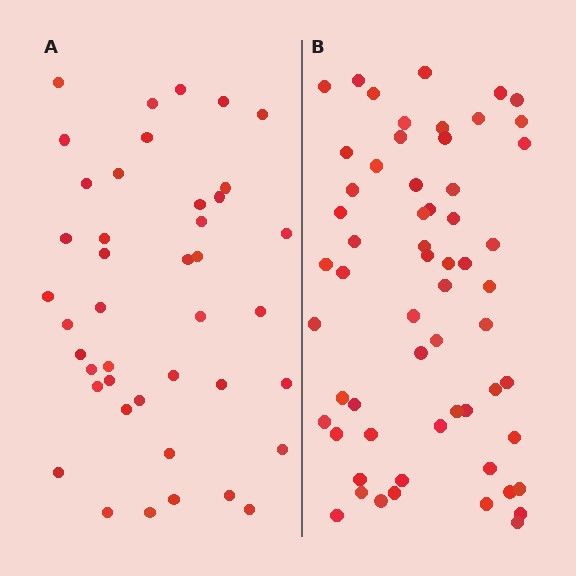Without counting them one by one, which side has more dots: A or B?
Region B (the right region) has more dots.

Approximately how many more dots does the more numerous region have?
Region B has approximately 20 more dots than region A.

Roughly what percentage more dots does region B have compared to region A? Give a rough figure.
About 45% more.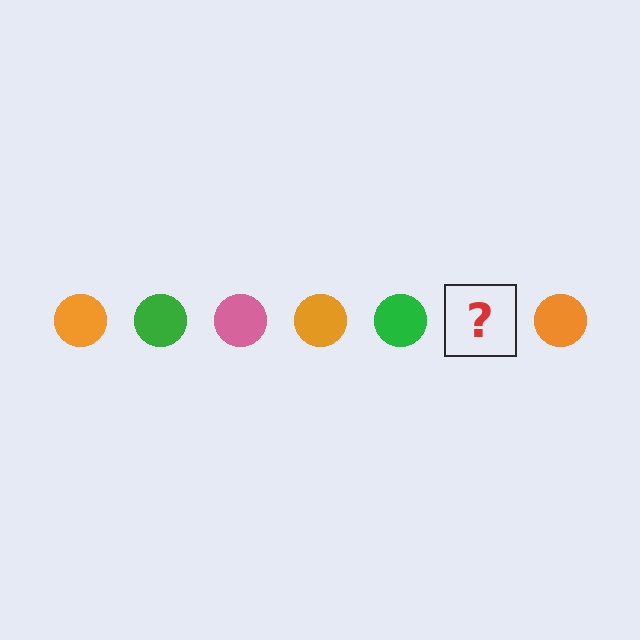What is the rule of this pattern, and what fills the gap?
The rule is that the pattern cycles through orange, green, pink circles. The gap should be filled with a pink circle.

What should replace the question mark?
The question mark should be replaced with a pink circle.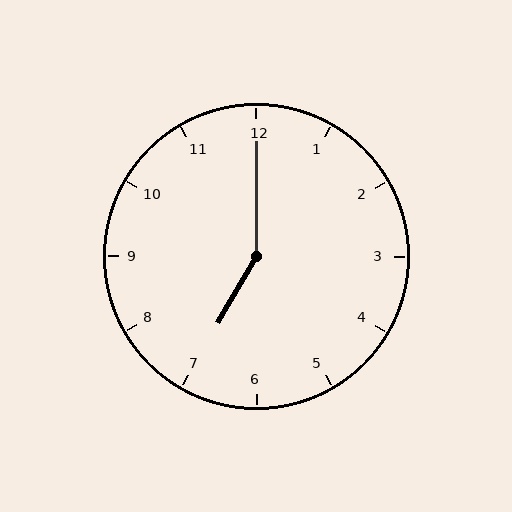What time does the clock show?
7:00.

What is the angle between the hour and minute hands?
Approximately 150 degrees.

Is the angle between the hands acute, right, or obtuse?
It is obtuse.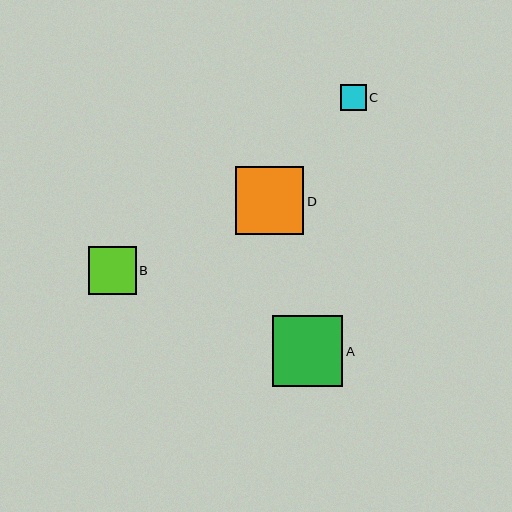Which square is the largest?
Square A is the largest with a size of approximately 70 pixels.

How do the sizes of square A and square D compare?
Square A and square D are approximately the same size.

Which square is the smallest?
Square C is the smallest with a size of approximately 26 pixels.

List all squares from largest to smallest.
From largest to smallest: A, D, B, C.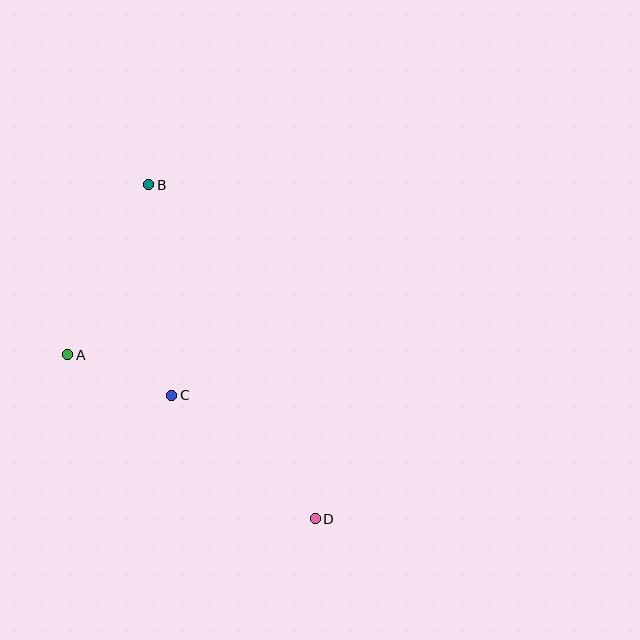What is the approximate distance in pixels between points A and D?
The distance between A and D is approximately 297 pixels.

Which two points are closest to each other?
Points A and C are closest to each other.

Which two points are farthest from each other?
Points B and D are farthest from each other.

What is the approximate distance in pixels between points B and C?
The distance between B and C is approximately 212 pixels.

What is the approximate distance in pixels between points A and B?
The distance between A and B is approximately 188 pixels.